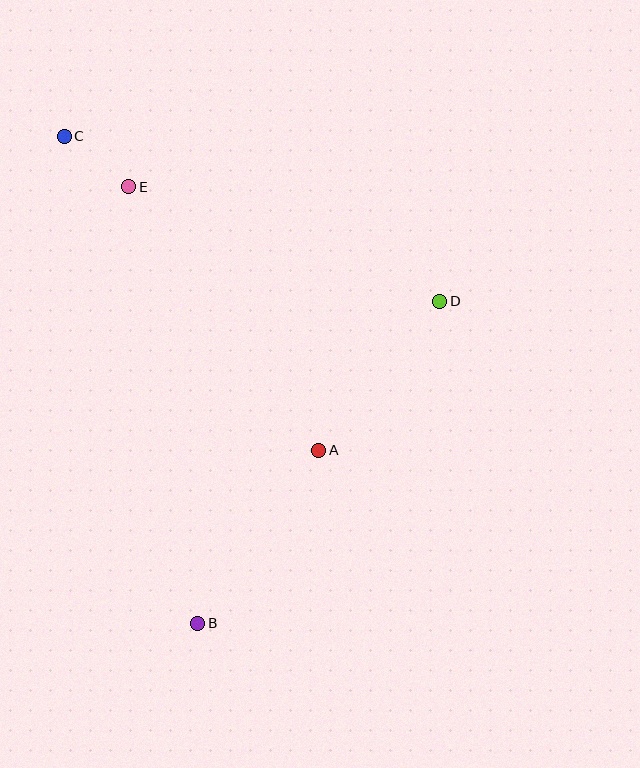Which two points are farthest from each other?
Points B and C are farthest from each other.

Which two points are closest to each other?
Points C and E are closest to each other.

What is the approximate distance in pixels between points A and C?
The distance between A and C is approximately 404 pixels.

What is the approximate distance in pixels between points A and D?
The distance between A and D is approximately 192 pixels.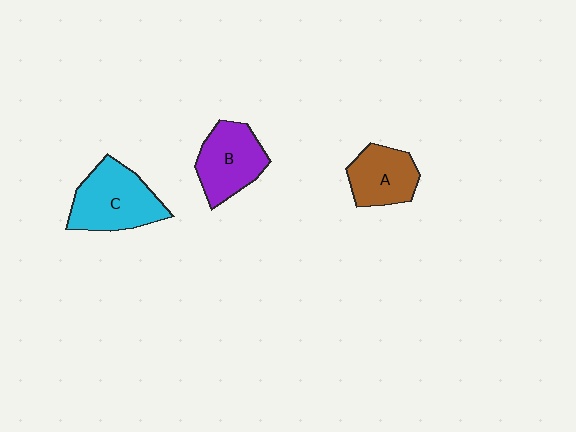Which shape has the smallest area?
Shape A (brown).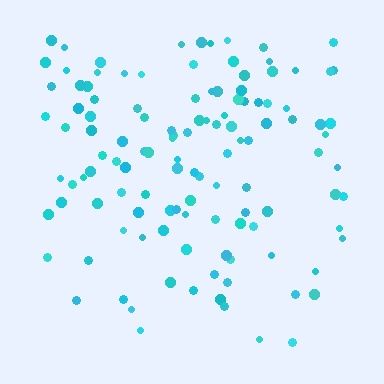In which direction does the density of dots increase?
From bottom to top, with the top side densest.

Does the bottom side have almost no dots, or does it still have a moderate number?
Still a moderate number, just noticeably fewer than the top.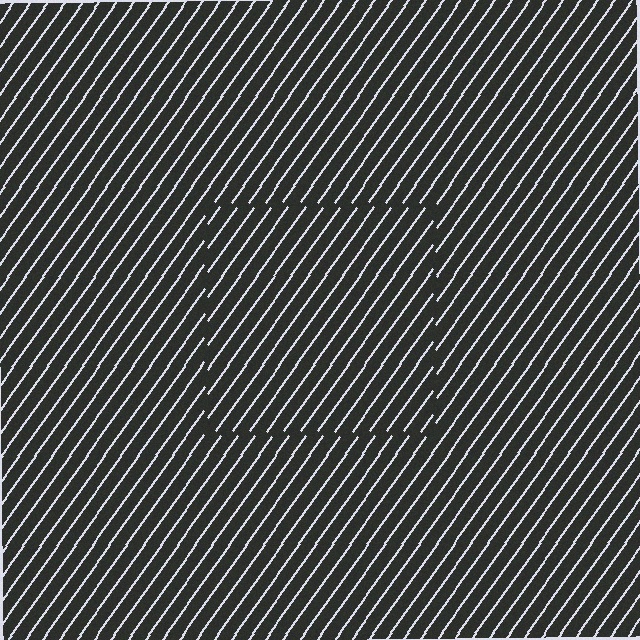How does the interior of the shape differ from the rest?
The interior of the shape contains the same grating, shifted by half a period — the contour is defined by the phase discontinuity where line-ends from the inner and outer gratings abut.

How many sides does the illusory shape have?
4 sides — the line-ends trace a square.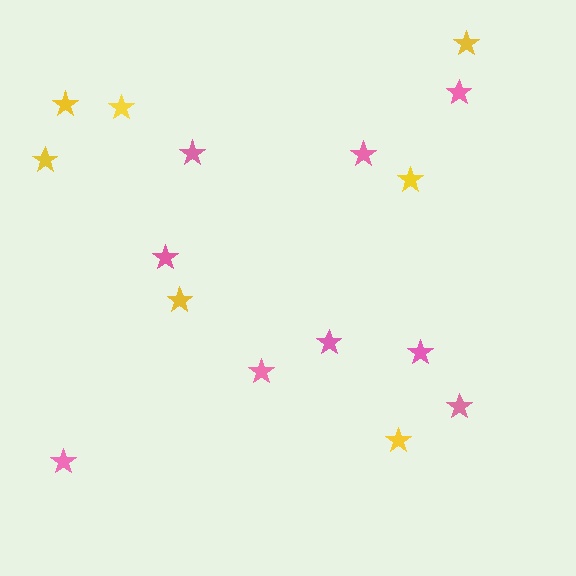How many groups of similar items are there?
There are 2 groups: one group of yellow stars (7) and one group of pink stars (9).